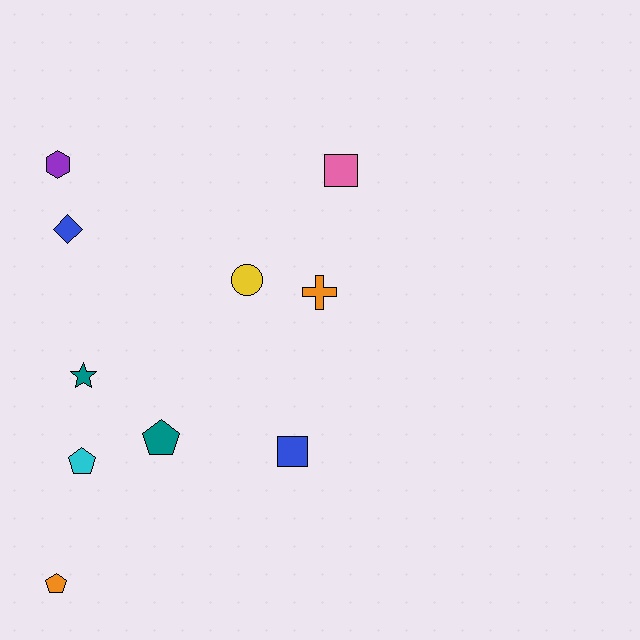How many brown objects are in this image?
There are no brown objects.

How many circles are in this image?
There is 1 circle.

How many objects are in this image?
There are 10 objects.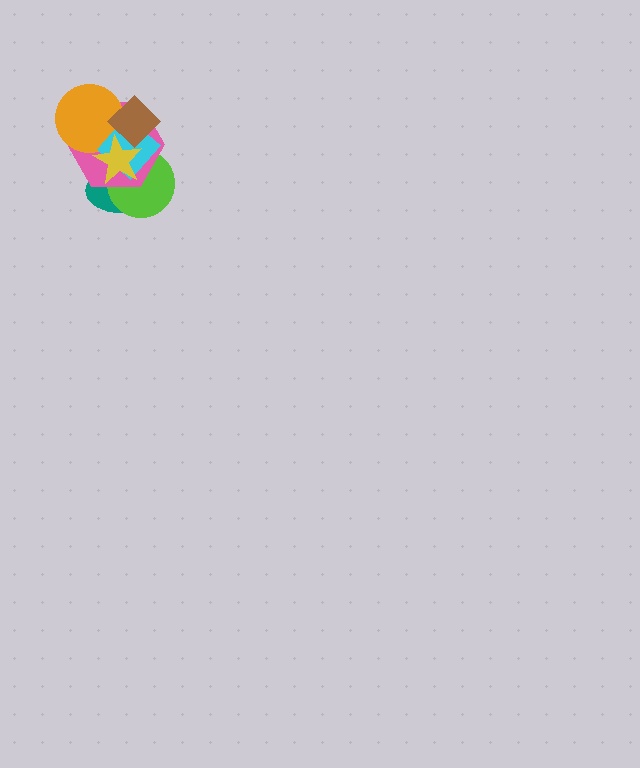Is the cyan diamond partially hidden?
Yes, it is partially covered by another shape.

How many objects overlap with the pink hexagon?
6 objects overlap with the pink hexagon.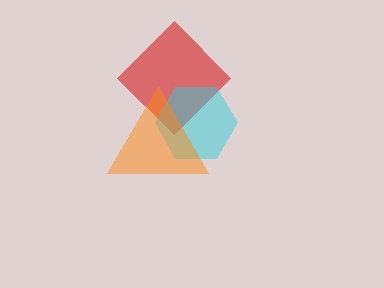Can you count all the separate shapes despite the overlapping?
Yes, there are 3 separate shapes.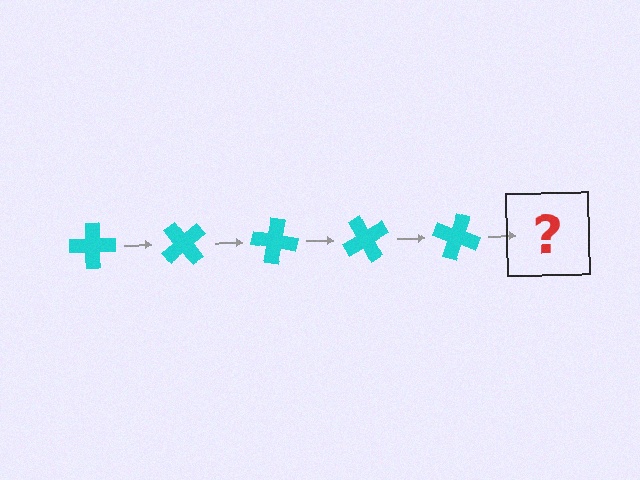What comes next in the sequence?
The next element should be a cyan cross rotated 250 degrees.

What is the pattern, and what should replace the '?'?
The pattern is that the cross rotates 50 degrees each step. The '?' should be a cyan cross rotated 250 degrees.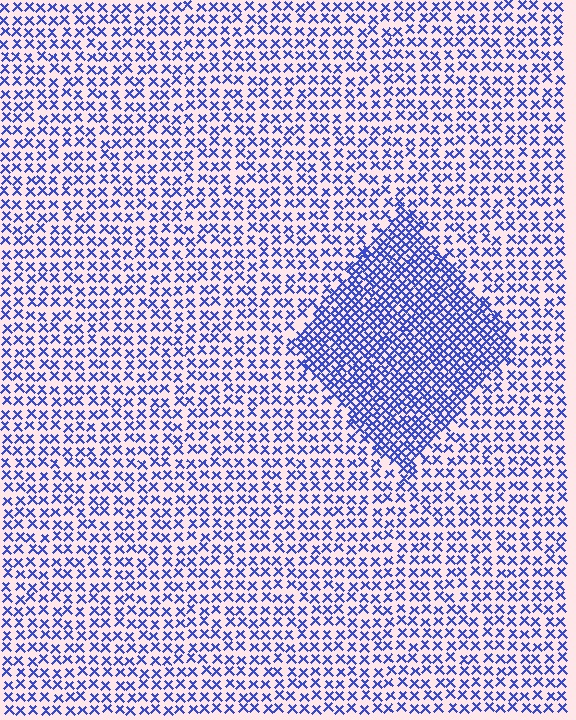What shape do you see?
I see a diamond.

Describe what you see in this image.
The image contains small blue elements arranged at two different densities. A diamond-shaped region is visible where the elements are more densely packed than the surrounding area.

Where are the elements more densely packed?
The elements are more densely packed inside the diamond boundary.